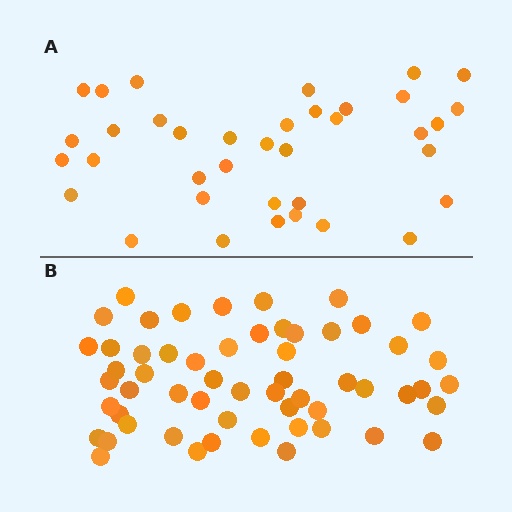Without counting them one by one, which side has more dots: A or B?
Region B (the bottom region) has more dots.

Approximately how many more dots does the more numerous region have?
Region B has approximately 20 more dots than region A.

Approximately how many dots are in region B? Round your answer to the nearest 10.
About 60 dots. (The exact count is 57, which rounds to 60.)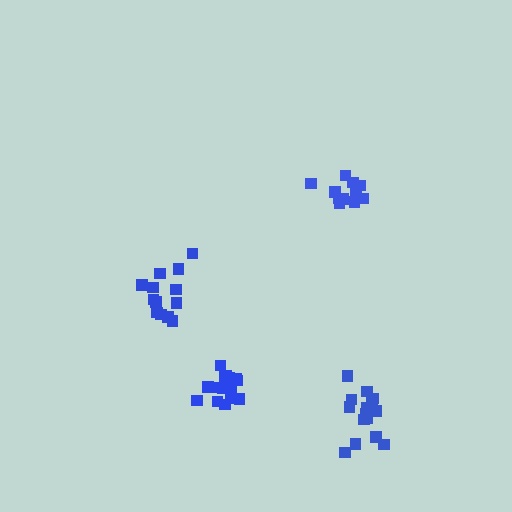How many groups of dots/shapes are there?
There are 4 groups.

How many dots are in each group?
Group 1: 11 dots, Group 2: 15 dots, Group 3: 17 dots, Group 4: 15 dots (58 total).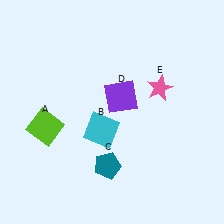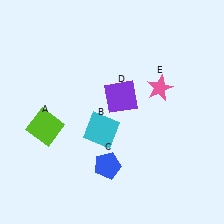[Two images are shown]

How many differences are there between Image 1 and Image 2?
There is 1 difference between the two images.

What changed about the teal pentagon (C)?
In Image 1, C is teal. In Image 2, it changed to blue.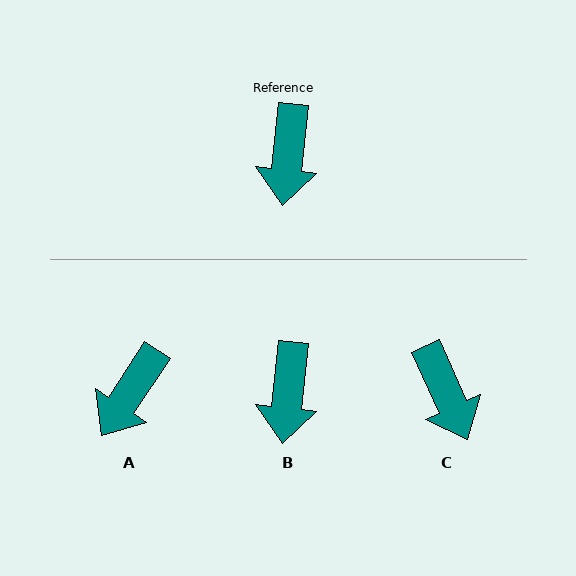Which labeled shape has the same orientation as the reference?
B.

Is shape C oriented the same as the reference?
No, it is off by about 31 degrees.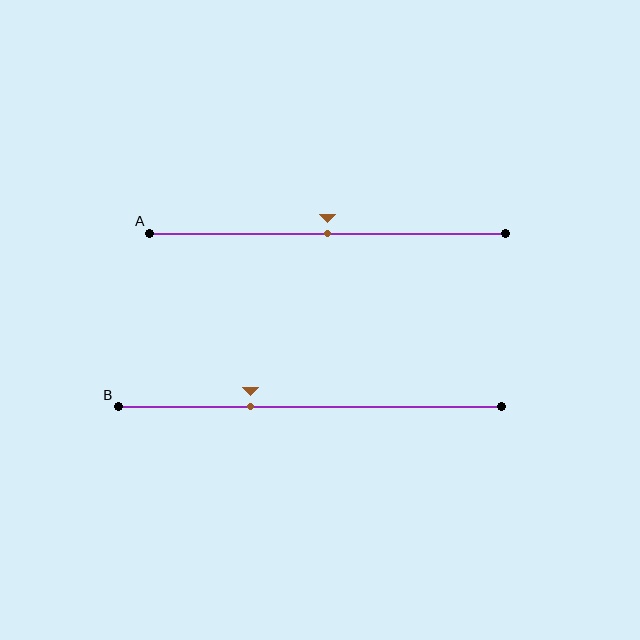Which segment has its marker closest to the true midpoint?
Segment A has its marker closest to the true midpoint.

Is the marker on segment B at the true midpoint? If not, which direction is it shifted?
No, the marker on segment B is shifted to the left by about 16% of the segment length.